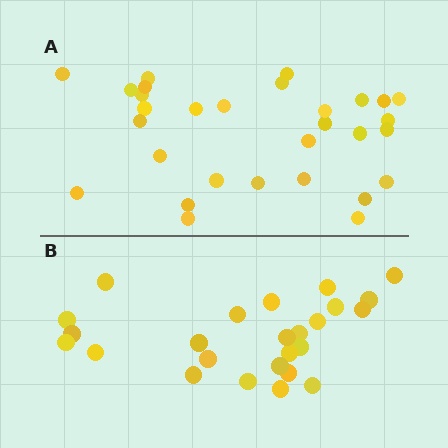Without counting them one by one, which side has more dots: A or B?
Region A (the top region) has more dots.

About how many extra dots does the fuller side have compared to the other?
Region A has about 5 more dots than region B.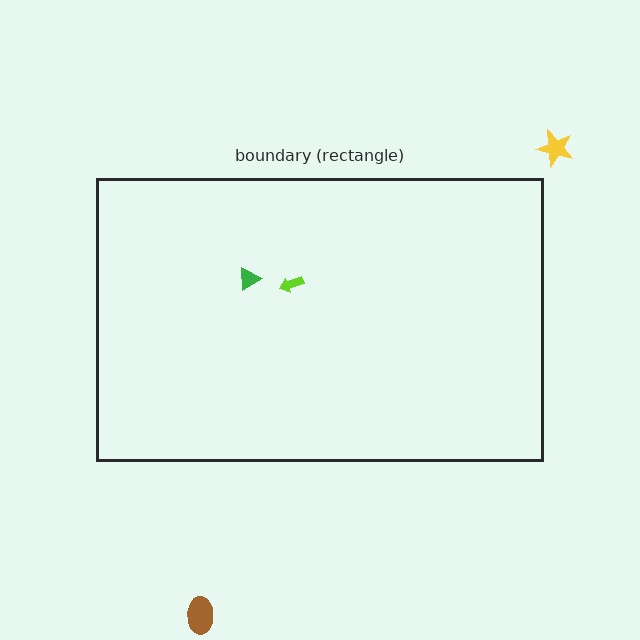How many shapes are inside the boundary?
2 inside, 2 outside.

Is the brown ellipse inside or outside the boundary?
Outside.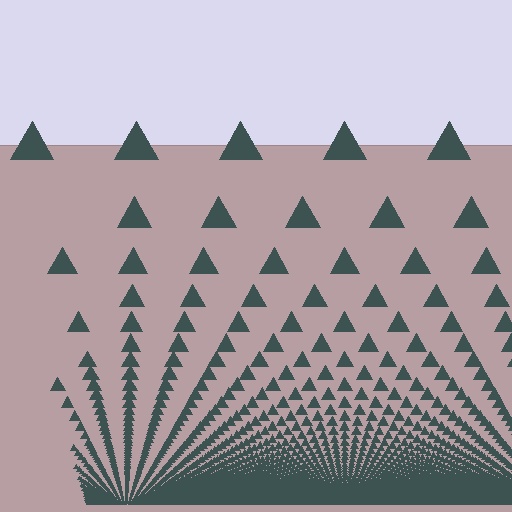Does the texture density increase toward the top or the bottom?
Density increases toward the bottom.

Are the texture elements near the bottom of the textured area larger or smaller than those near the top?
Smaller. The gradient is inverted — elements near the bottom are smaller and denser.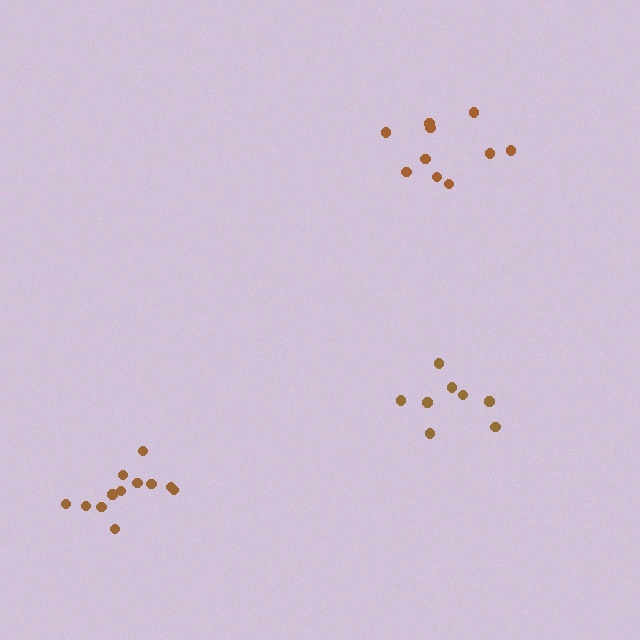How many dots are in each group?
Group 1: 8 dots, Group 2: 12 dots, Group 3: 10 dots (30 total).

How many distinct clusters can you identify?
There are 3 distinct clusters.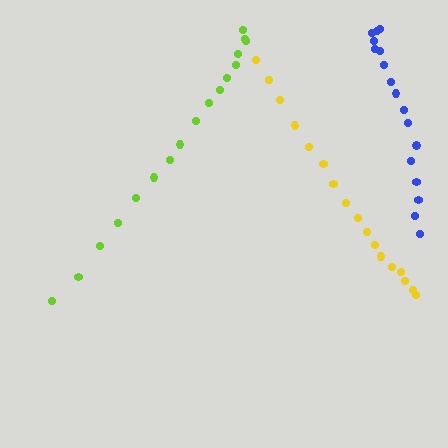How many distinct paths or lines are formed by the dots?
There are 3 distinct paths.